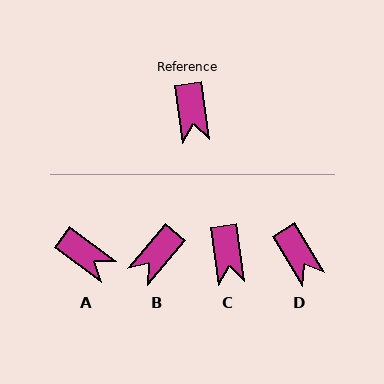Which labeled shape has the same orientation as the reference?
C.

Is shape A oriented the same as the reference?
No, it is off by about 46 degrees.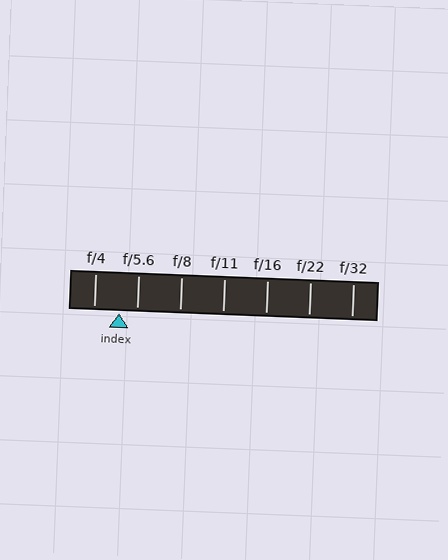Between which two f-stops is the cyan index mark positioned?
The index mark is between f/4 and f/5.6.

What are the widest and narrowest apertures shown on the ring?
The widest aperture shown is f/4 and the narrowest is f/32.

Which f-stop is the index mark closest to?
The index mark is closest to f/5.6.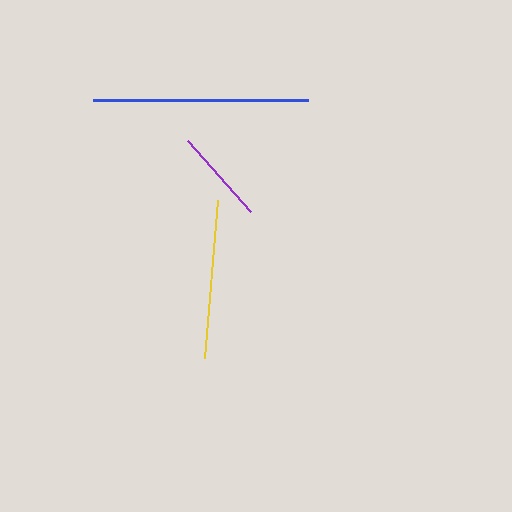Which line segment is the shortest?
The purple line is the shortest at approximately 95 pixels.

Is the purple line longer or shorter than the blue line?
The blue line is longer than the purple line.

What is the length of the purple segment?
The purple segment is approximately 95 pixels long.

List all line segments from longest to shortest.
From longest to shortest: blue, yellow, purple.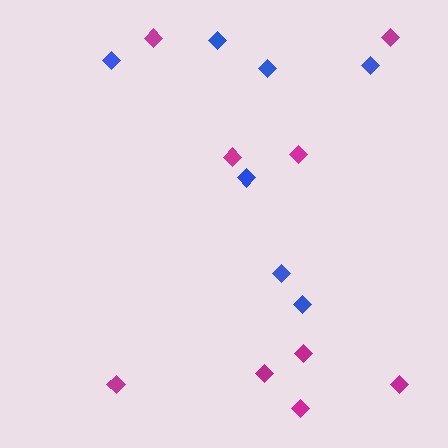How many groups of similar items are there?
There are 2 groups: one group of magenta diamonds (9) and one group of blue diamonds (7).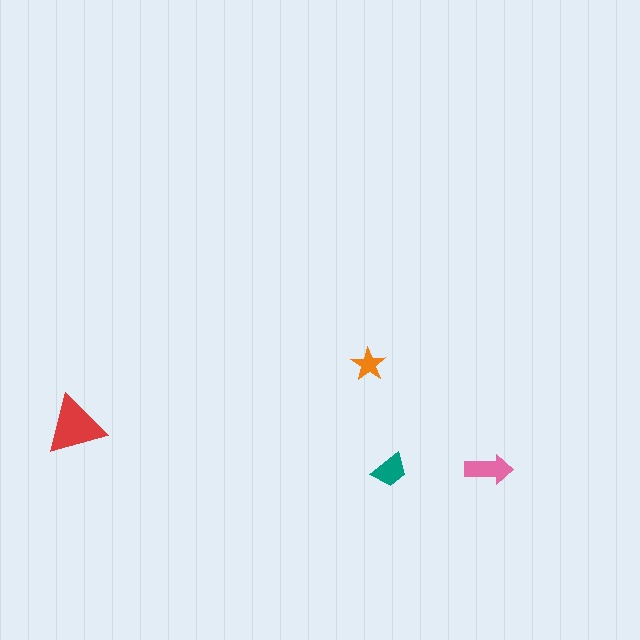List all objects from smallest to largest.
The orange star, the teal trapezoid, the pink arrow, the red triangle.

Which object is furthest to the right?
The pink arrow is rightmost.